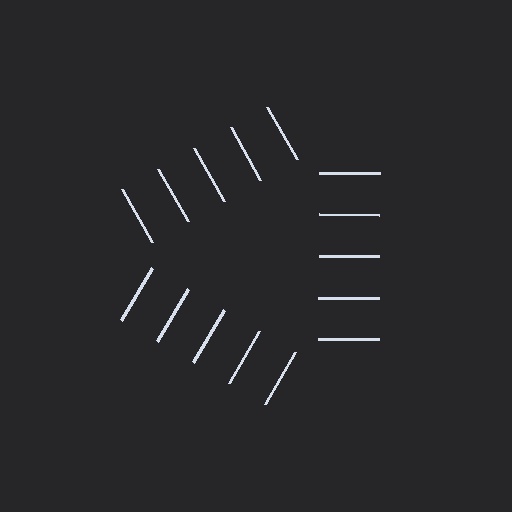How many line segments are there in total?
15 — 5 along each of the 3 edges.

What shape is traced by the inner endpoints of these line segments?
An illusory triangle — the line segments terminate on its edges but no continuous stroke is drawn.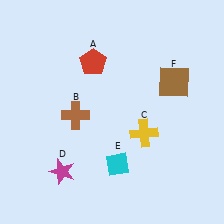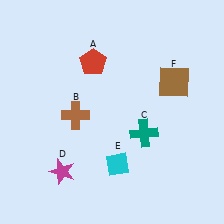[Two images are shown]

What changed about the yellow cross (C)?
In Image 1, C is yellow. In Image 2, it changed to teal.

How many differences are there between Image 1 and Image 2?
There is 1 difference between the two images.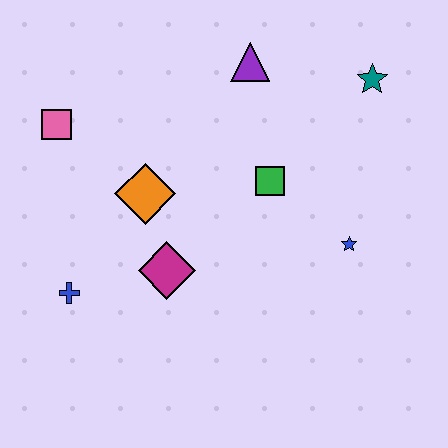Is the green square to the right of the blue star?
No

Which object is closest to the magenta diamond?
The orange diamond is closest to the magenta diamond.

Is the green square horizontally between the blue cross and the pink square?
No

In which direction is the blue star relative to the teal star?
The blue star is below the teal star.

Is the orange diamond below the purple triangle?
Yes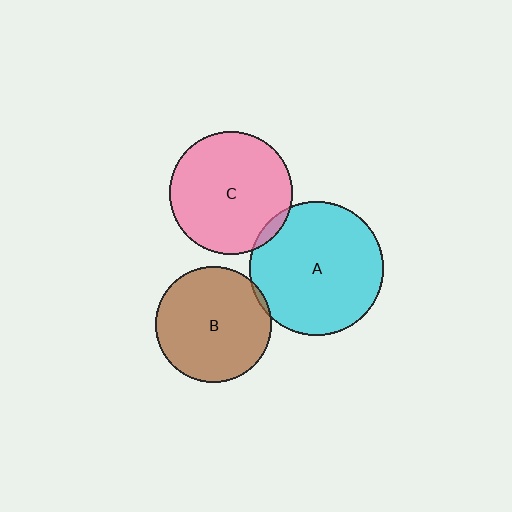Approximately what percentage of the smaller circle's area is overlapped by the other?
Approximately 5%.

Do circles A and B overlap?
Yes.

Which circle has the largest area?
Circle A (cyan).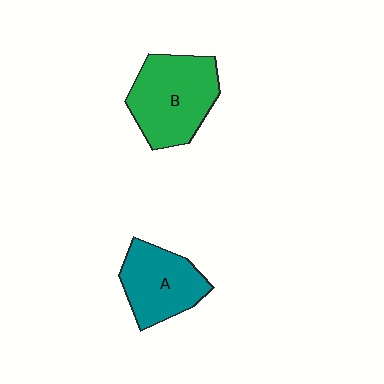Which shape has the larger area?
Shape B (green).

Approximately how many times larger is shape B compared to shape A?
Approximately 1.3 times.